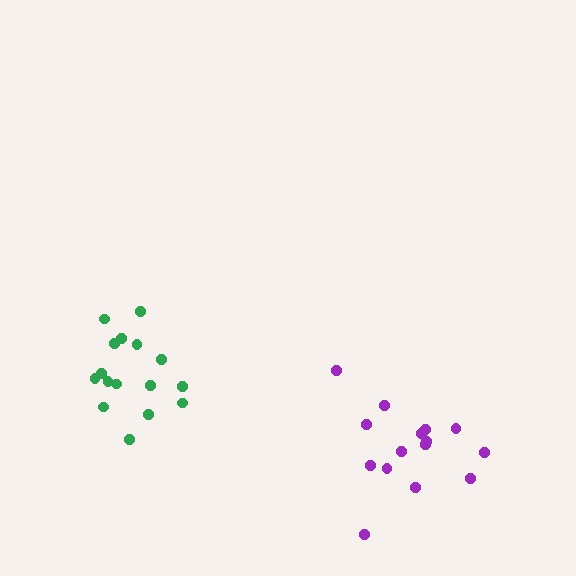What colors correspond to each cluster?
The clusters are colored: purple, green.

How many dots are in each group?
Group 1: 15 dots, Group 2: 16 dots (31 total).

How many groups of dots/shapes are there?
There are 2 groups.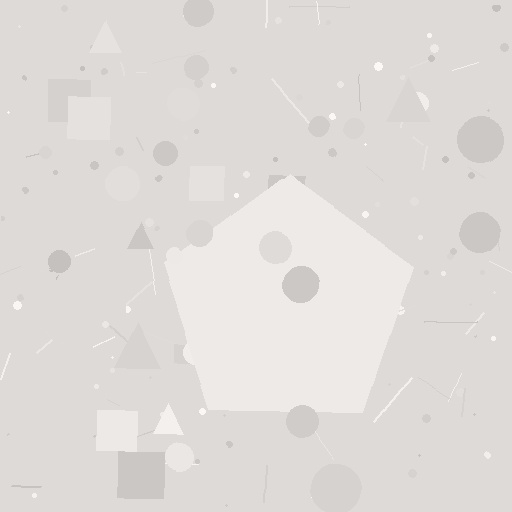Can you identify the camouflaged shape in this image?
The camouflaged shape is a pentagon.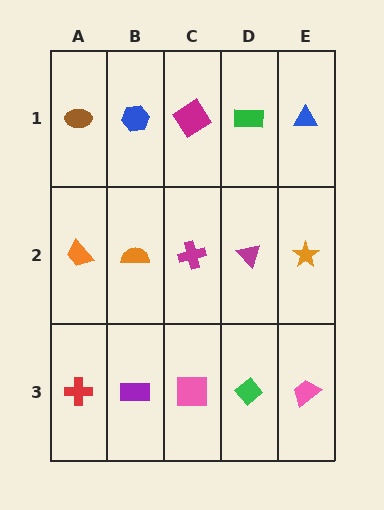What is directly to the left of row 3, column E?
A green diamond.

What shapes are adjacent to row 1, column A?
An orange trapezoid (row 2, column A), a blue hexagon (row 1, column B).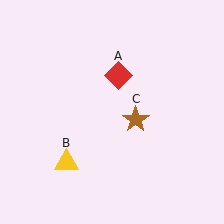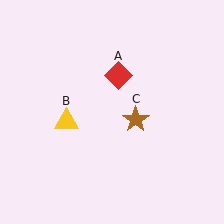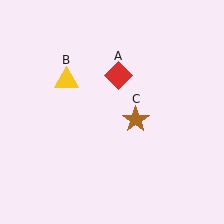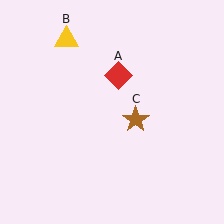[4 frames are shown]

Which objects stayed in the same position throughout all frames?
Red diamond (object A) and brown star (object C) remained stationary.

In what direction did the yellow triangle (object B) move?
The yellow triangle (object B) moved up.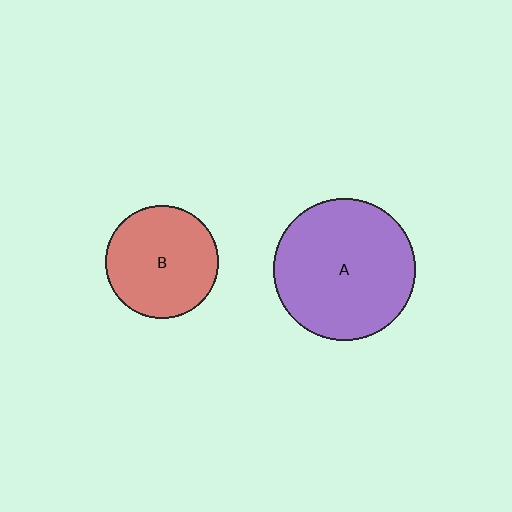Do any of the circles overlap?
No, none of the circles overlap.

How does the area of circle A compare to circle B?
Approximately 1.6 times.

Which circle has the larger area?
Circle A (purple).